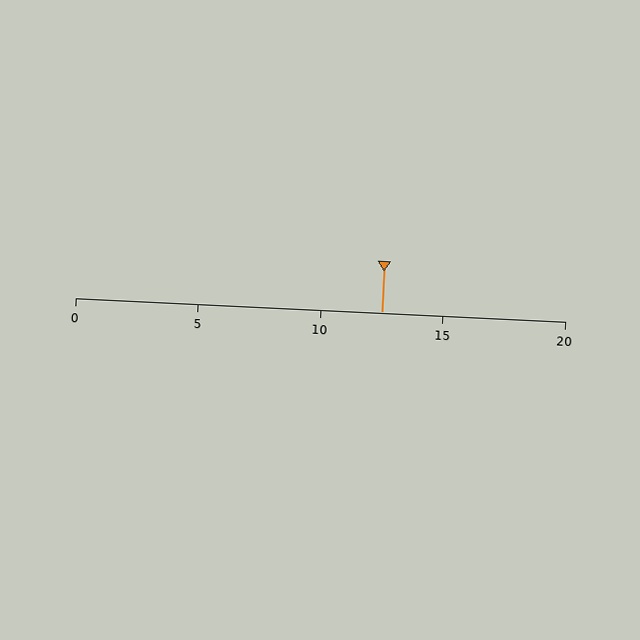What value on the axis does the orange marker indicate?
The marker indicates approximately 12.5.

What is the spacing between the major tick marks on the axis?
The major ticks are spaced 5 apart.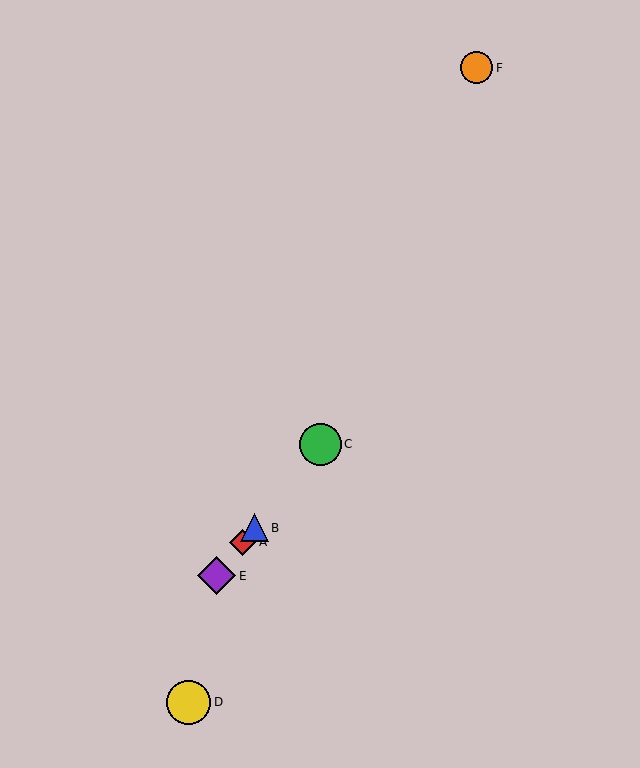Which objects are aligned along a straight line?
Objects A, B, C, E are aligned along a straight line.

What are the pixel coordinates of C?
Object C is at (320, 444).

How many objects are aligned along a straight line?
4 objects (A, B, C, E) are aligned along a straight line.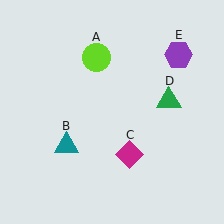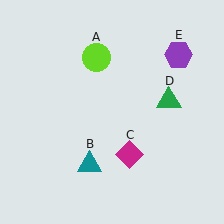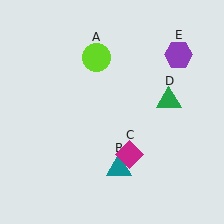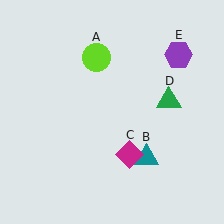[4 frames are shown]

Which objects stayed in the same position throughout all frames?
Lime circle (object A) and magenta diamond (object C) and green triangle (object D) and purple hexagon (object E) remained stationary.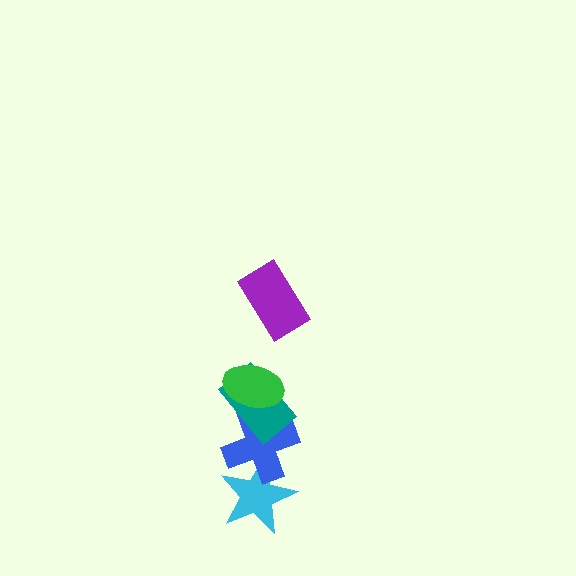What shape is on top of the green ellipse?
The purple rectangle is on top of the green ellipse.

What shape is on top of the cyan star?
The blue cross is on top of the cyan star.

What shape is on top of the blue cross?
The teal rectangle is on top of the blue cross.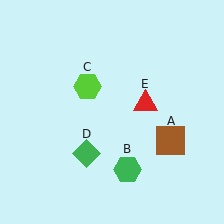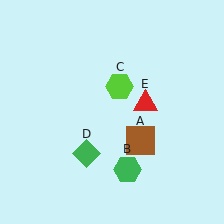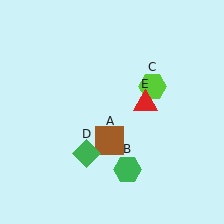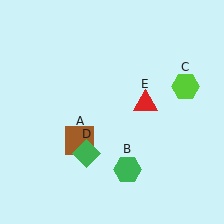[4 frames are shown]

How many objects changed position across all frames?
2 objects changed position: brown square (object A), lime hexagon (object C).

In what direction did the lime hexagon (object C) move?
The lime hexagon (object C) moved right.